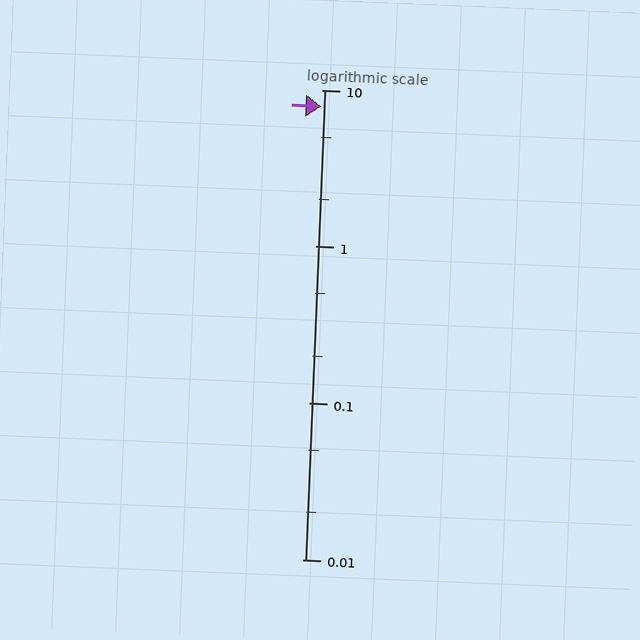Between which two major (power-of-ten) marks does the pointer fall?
The pointer is between 1 and 10.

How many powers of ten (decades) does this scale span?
The scale spans 3 decades, from 0.01 to 10.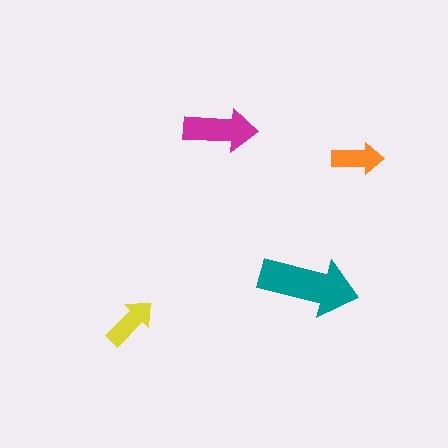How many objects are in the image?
There are 4 objects in the image.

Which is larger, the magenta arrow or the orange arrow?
The magenta one.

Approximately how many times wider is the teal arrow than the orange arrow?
About 2 times wider.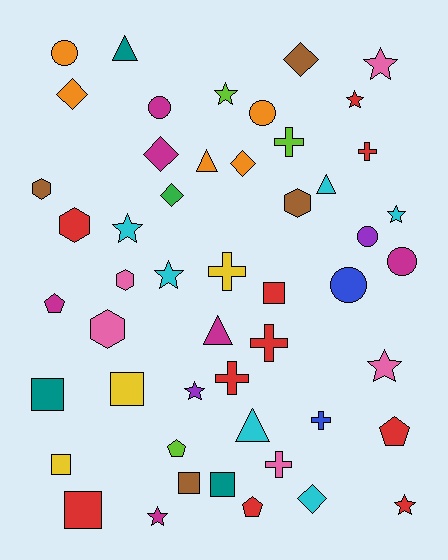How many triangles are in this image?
There are 5 triangles.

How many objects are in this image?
There are 50 objects.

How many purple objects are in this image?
There are 2 purple objects.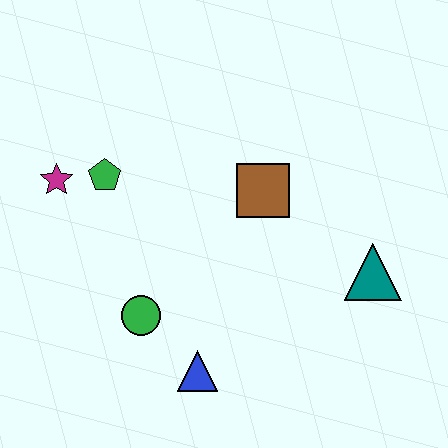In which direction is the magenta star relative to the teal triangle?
The magenta star is to the left of the teal triangle.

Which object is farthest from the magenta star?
The teal triangle is farthest from the magenta star.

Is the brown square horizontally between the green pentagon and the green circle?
No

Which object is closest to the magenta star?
The green pentagon is closest to the magenta star.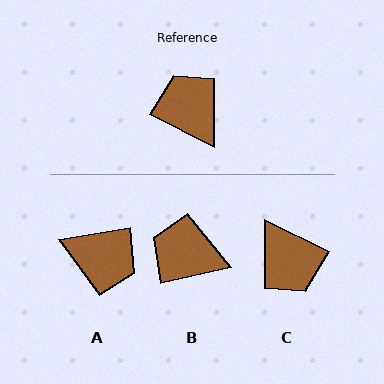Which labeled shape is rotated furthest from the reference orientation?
C, about 180 degrees away.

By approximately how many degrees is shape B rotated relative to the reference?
Approximately 40 degrees counter-clockwise.